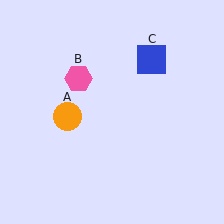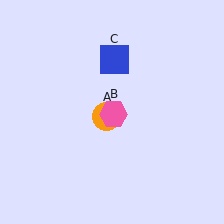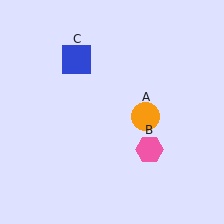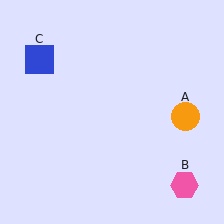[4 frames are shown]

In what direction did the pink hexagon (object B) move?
The pink hexagon (object B) moved down and to the right.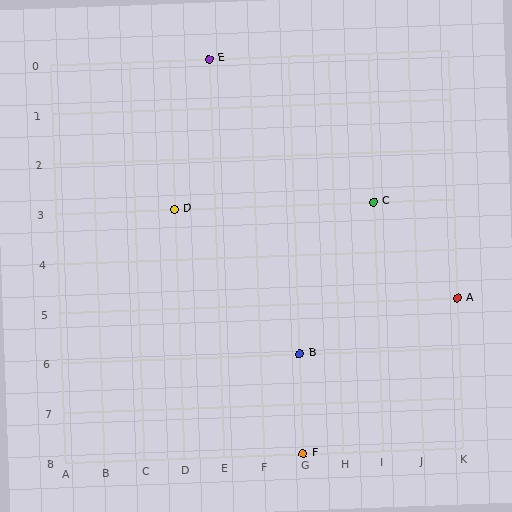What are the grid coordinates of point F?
Point F is at grid coordinates (G, 8).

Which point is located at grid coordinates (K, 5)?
Point A is at (K, 5).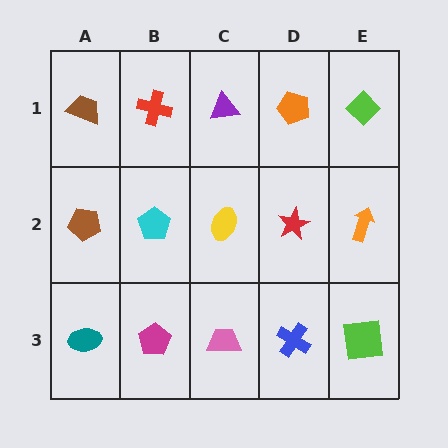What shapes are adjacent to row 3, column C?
A yellow ellipse (row 2, column C), a magenta pentagon (row 3, column B), a blue cross (row 3, column D).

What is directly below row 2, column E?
A lime square.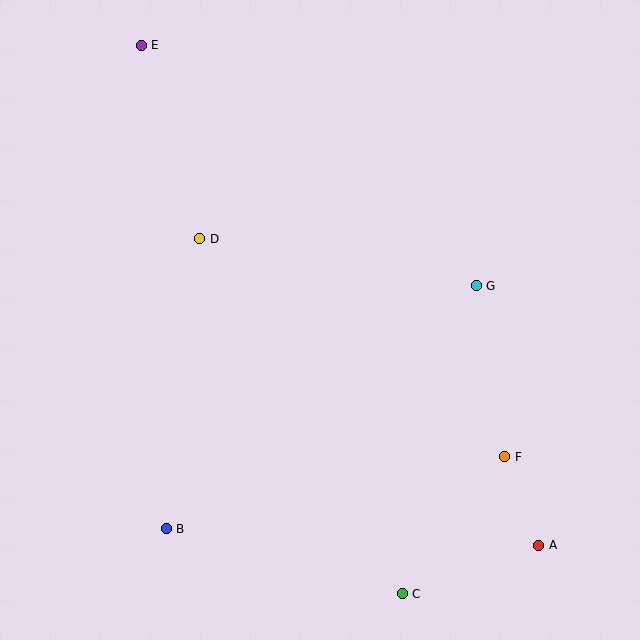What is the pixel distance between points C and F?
The distance between C and F is 171 pixels.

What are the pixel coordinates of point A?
Point A is at (539, 545).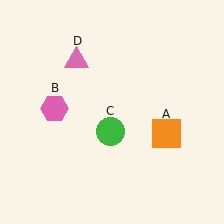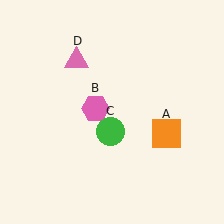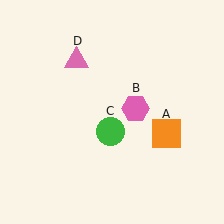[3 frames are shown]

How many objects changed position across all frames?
1 object changed position: pink hexagon (object B).